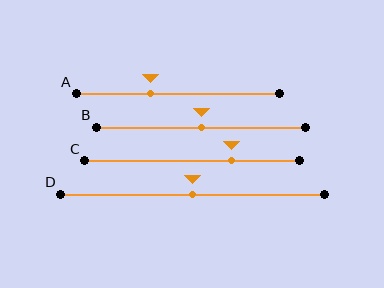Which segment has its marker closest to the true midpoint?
Segment B has its marker closest to the true midpoint.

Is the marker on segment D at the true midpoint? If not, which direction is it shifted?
Yes, the marker on segment D is at the true midpoint.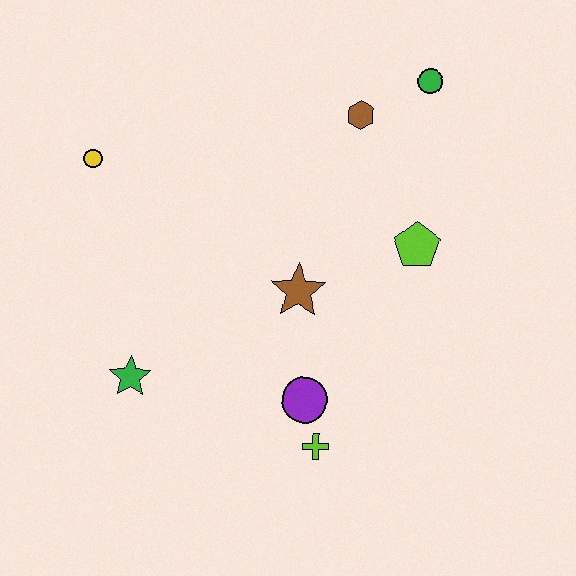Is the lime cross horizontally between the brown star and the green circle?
Yes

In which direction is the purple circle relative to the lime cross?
The purple circle is above the lime cross.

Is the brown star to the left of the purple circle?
Yes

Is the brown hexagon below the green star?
No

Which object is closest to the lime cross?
The purple circle is closest to the lime cross.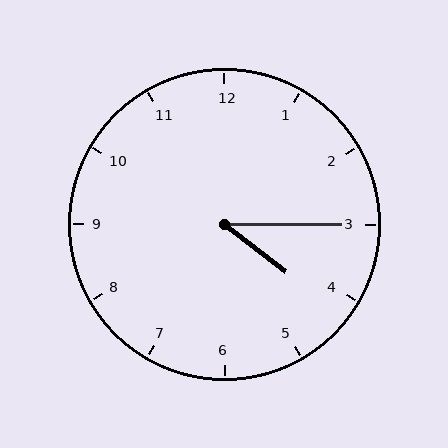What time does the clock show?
4:15.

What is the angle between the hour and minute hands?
Approximately 38 degrees.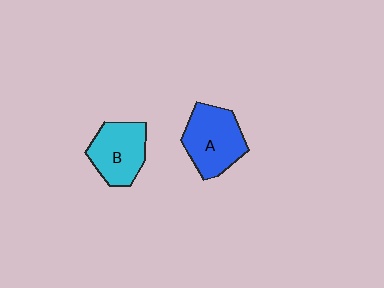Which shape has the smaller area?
Shape B (cyan).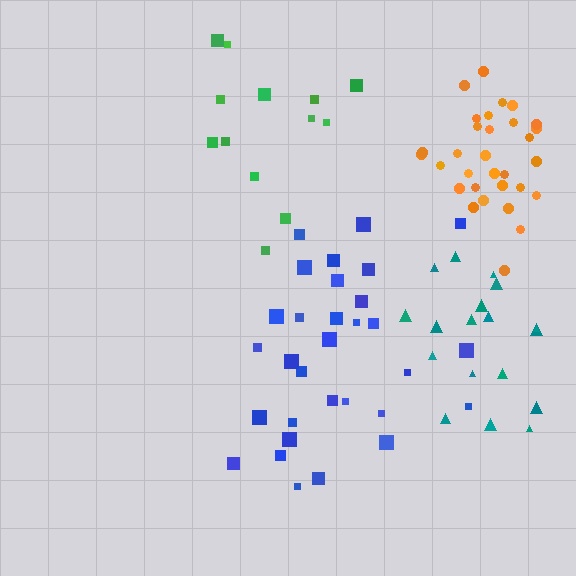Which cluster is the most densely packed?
Orange.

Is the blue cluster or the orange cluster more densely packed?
Orange.